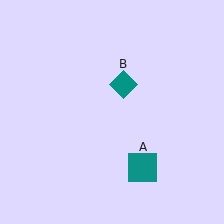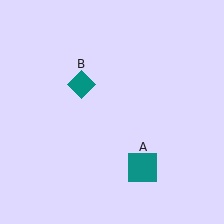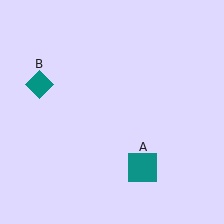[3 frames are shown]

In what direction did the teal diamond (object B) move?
The teal diamond (object B) moved left.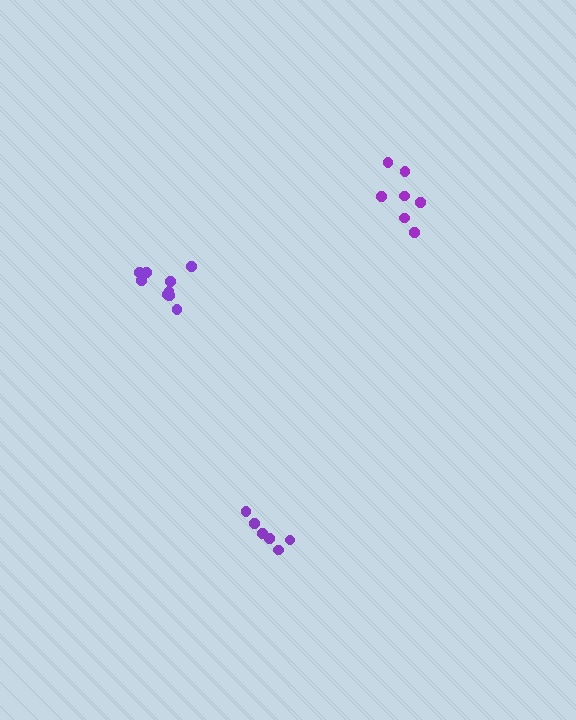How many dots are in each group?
Group 1: 7 dots, Group 2: 9 dots, Group 3: 6 dots (22 total).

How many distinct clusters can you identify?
There are 3 distinct clusters.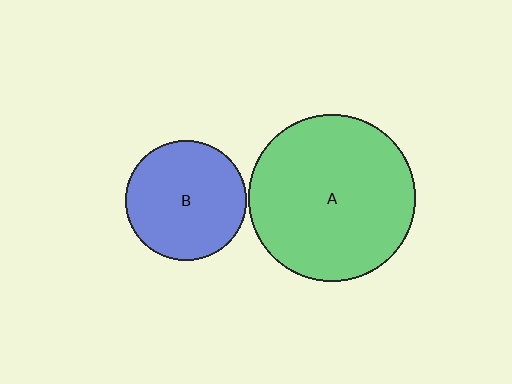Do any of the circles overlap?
No, none of the circles overlap.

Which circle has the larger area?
Circle A (green).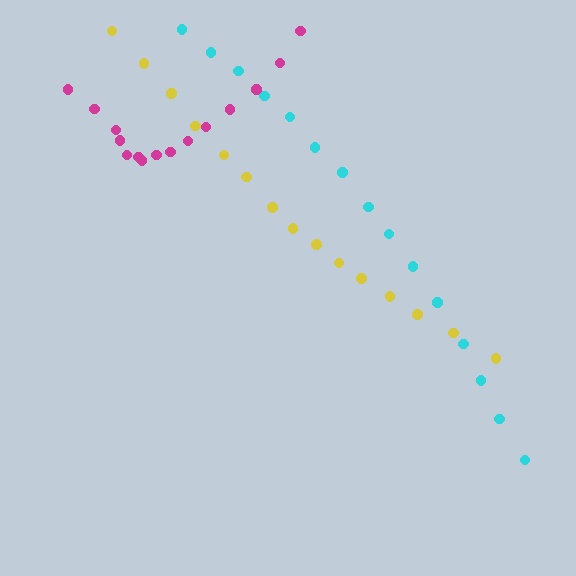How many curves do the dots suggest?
There are 3 distinct paths.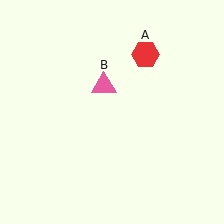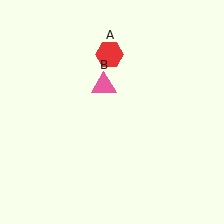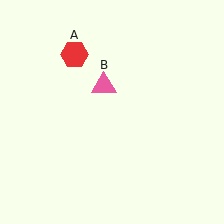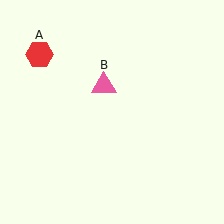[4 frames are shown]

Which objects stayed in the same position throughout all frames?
Pink triangle (object B) remained stationary.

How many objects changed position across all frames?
1 object changed position: red hexagon (object A).